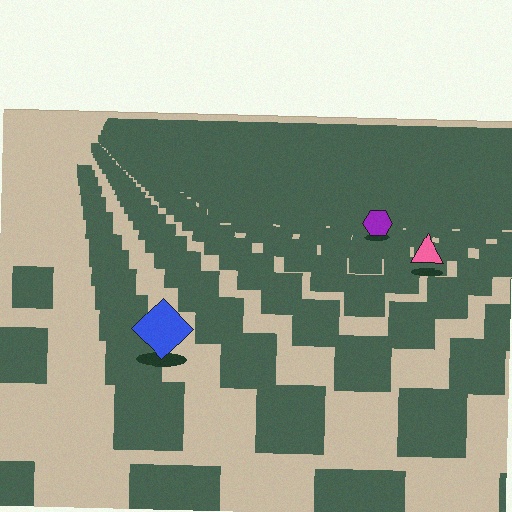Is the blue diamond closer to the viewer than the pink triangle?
Yes. The blue diamond is closer — you can tell from the texture gradient: the ground texture is coarser near it.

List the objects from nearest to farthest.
From nearest to farthest: the blue diamond, the pink triangle, the purple hexagon.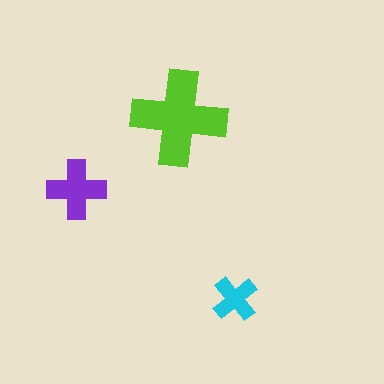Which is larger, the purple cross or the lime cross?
The lime one.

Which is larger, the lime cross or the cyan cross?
The lime one.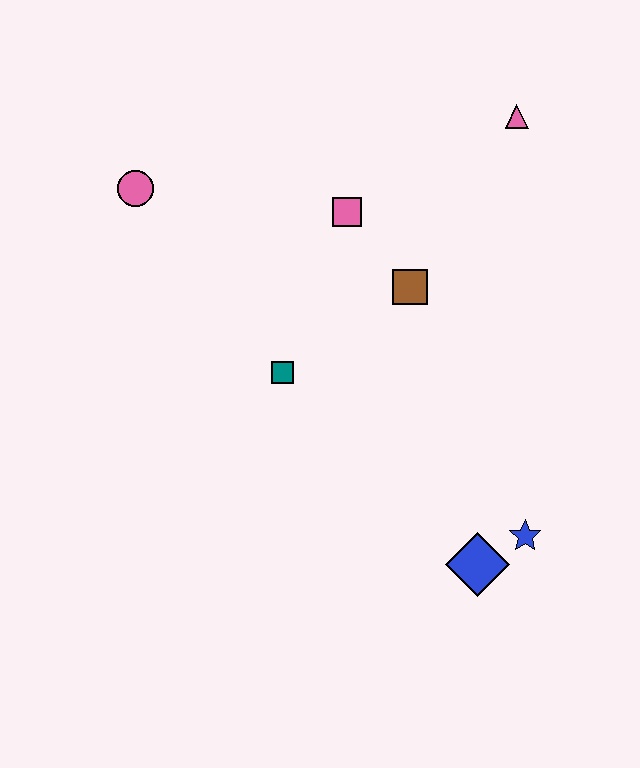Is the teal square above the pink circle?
No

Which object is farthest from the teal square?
The pink triangle is farthest from the teal square.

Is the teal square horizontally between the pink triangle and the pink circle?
Yes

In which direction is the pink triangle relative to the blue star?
The pink triangle is above the blue star.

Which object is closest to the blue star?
The blue diamond is closest to the blue star.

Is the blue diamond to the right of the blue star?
No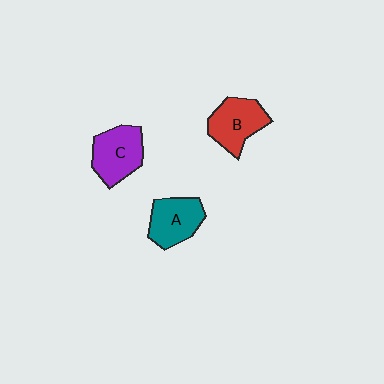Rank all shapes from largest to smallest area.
From largest to smallest: C (purple), B (red), A (teal).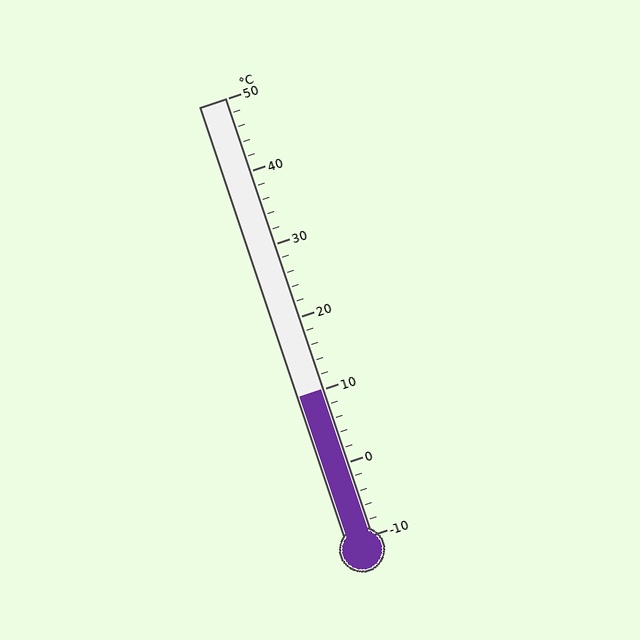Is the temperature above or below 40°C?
The temperature is below 40°C.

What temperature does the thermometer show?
The thermometer shows approximately 10°C.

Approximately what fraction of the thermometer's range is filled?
The thermometer is filled to approximately 35% of its range.